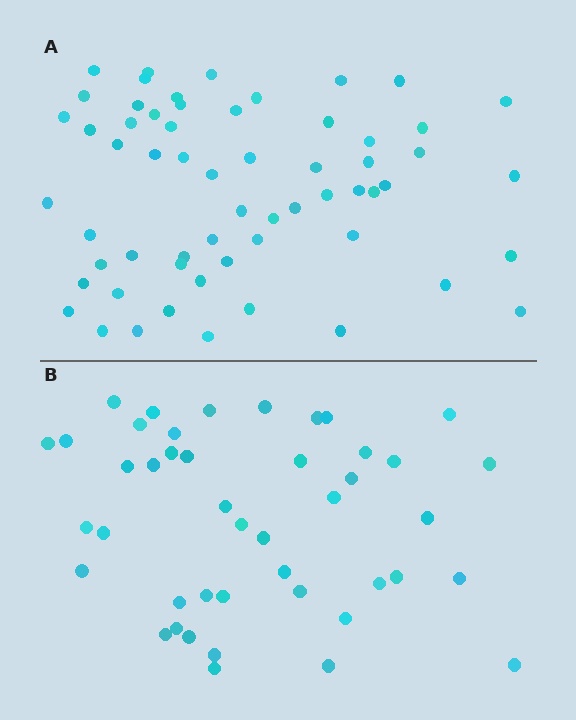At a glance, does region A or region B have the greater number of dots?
Region A (the top region) has more dots.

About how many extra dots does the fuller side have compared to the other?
Region A has approximately 15 more dots than region B.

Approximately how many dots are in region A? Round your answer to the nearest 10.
About 60 dots.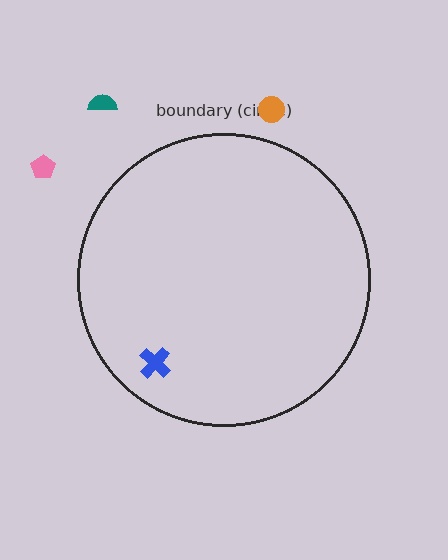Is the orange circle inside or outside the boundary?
Outside.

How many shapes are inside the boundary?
1 inside, 3 outside.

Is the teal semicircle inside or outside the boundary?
Outside.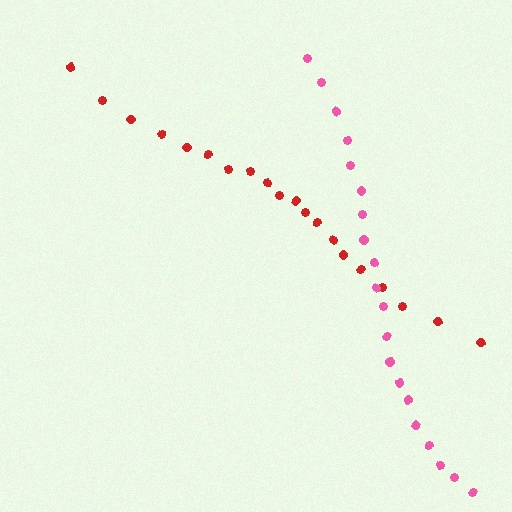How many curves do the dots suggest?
There are 2 distinct paths.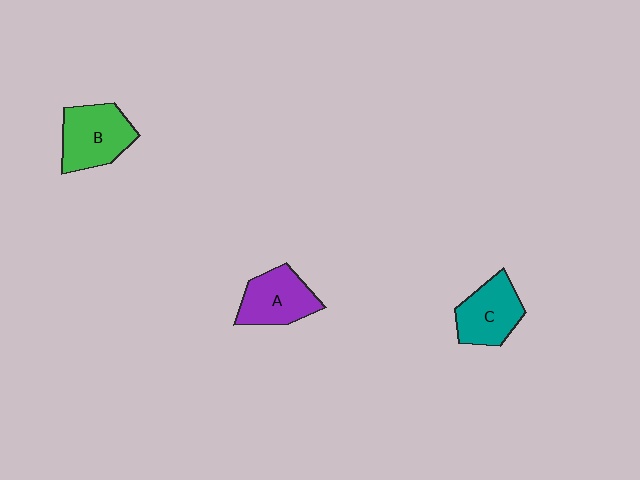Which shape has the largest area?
Shape B (green).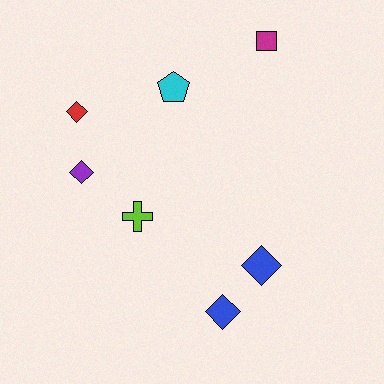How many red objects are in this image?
There is 1 red object.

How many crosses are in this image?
There is 1 cross.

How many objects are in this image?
There are 7 objects.